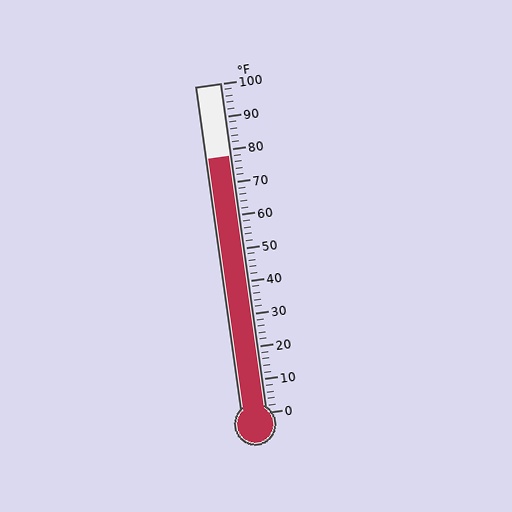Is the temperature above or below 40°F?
The temperature is above 40°F.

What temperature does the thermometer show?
The thermometer shows approximately 78°F.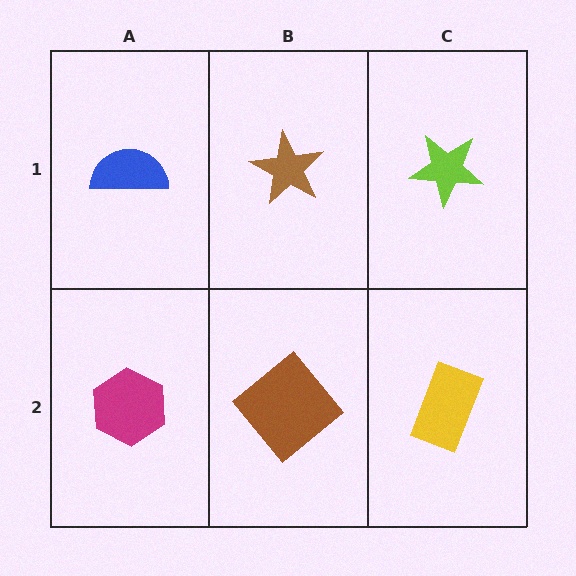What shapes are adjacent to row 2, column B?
A brown star (row 1, column B), a magenta hexagon (row 2, column A), a yellow rectangle (row 2, column C).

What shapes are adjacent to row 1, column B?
A brown diamond (row 2, column B), a blue semicircle (row 1, column A), a lime star (row 1, column C).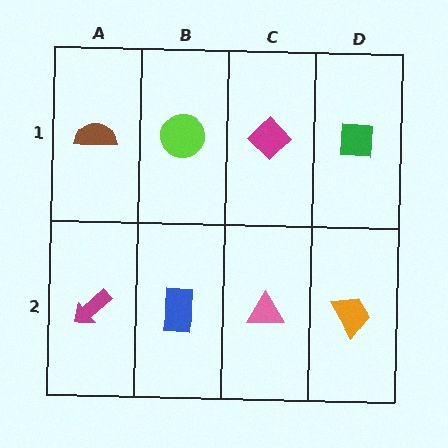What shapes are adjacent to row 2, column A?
A brown semicircle (row 1, column A), a blue rectangle (row 2, column B).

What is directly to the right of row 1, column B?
A magenta diamond.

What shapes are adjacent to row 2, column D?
A green square (row 1, column D), a pink triangle (row 2, column C).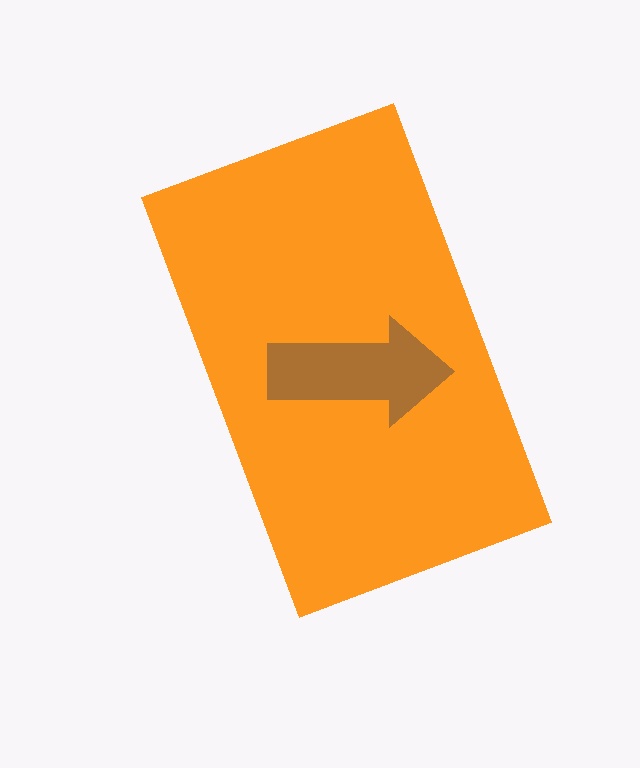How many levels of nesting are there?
2.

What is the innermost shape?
The brown arrow.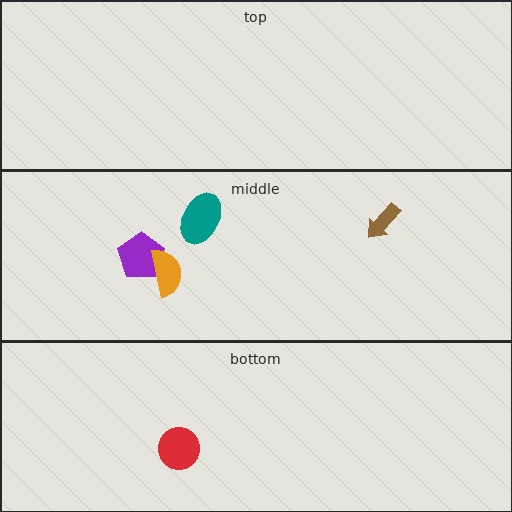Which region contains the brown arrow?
The middle region.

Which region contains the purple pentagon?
The middle region.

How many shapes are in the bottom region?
1.